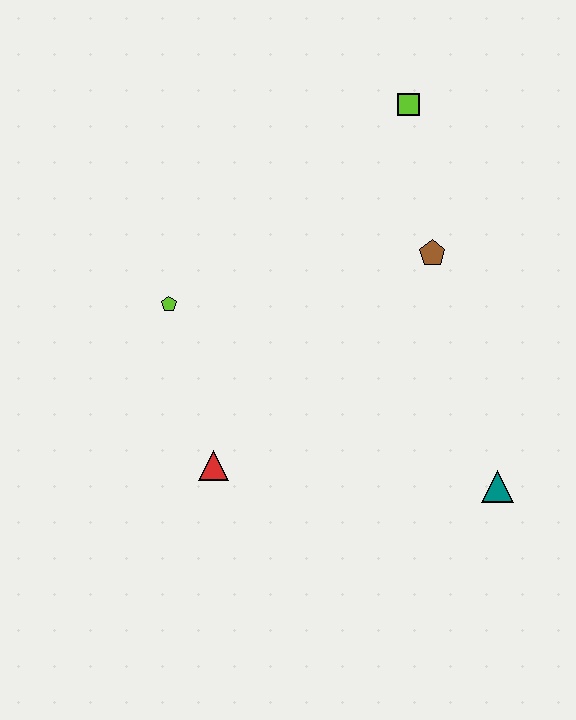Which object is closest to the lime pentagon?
The red triangle is closest to the lime pentagon.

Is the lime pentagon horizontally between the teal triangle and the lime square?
No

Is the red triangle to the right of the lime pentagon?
Yes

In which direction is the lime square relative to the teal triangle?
The lime square is above the teal triangle.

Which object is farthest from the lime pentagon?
The teal triangle is farthest from the lime pentagon.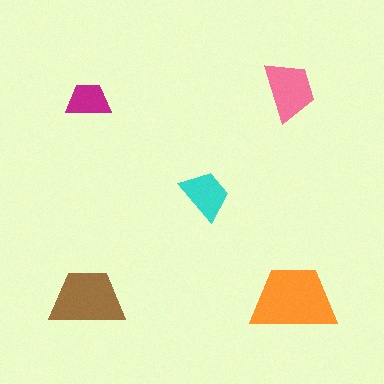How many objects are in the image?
There are 5 objects in the image.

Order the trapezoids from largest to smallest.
the orange one, the brown one, the pink one, the cyan one, the magenta one.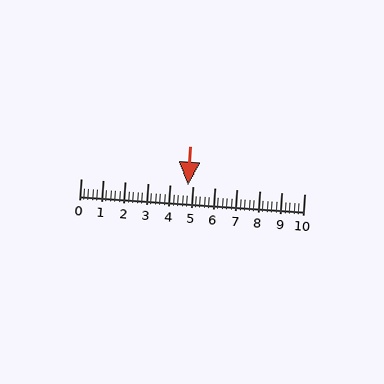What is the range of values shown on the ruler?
The ruler shows values from 0 to 10.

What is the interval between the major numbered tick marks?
The major tick marks are spaced 1 units apart.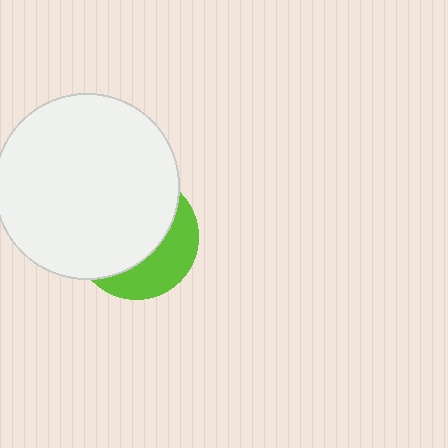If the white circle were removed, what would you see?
You would see the complete lime circle.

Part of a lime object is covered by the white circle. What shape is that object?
It is a circle.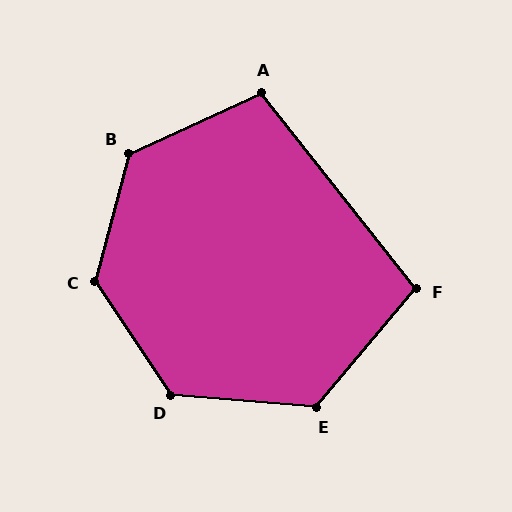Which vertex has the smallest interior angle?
F, at approximately 102 degrees.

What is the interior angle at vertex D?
Approximately 129 degrees (obtuse).